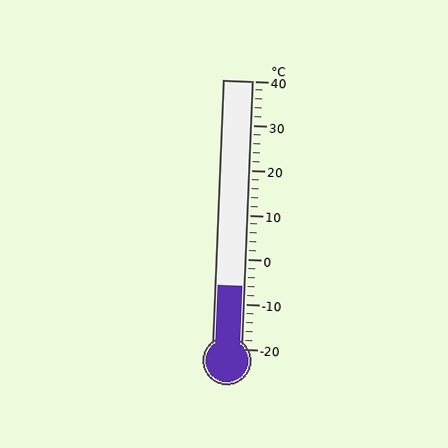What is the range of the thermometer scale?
The thermometer scale ranges from -20°C to 40°C.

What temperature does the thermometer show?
The thermometer shows approximately -6°C.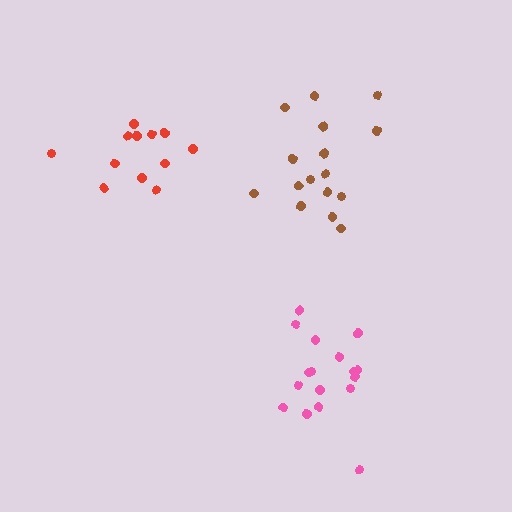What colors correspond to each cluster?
The clusters are colored: red, pink, brown.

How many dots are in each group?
Group 1: 12 dots, Group 2: 17 dots, Group 3: 16 dots (45 total).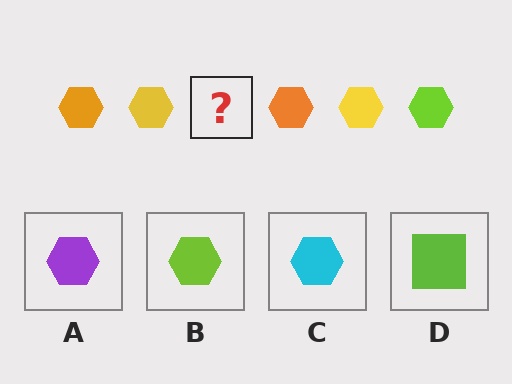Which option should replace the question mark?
Option B.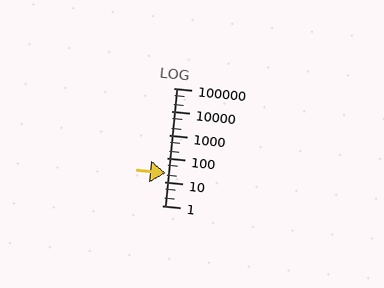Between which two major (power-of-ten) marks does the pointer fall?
The pointer is between 10 and 100.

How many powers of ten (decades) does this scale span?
The scale spans 5 decades, from 1 to 100000.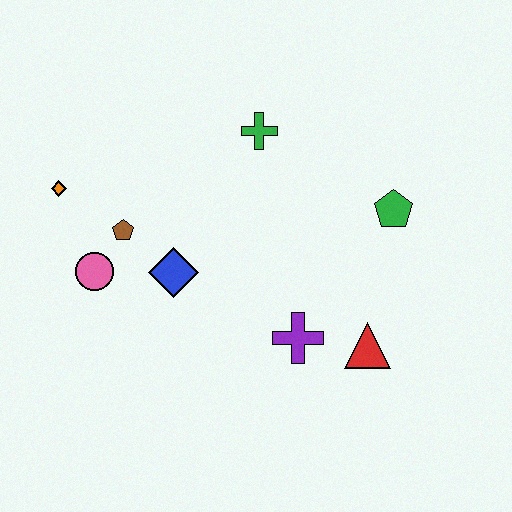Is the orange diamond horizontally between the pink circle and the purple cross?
No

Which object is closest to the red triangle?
The purple cross is closest to the red triangle.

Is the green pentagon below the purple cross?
No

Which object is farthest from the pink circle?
The green pentagon is farthest from the pink circle.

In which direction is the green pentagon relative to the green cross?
The green pentagon is to the right of the green cross.